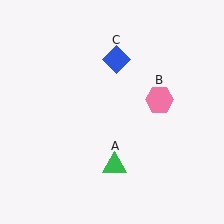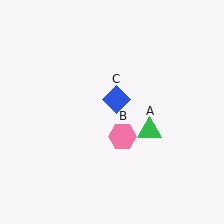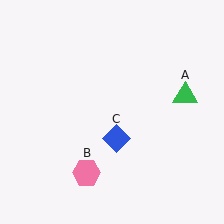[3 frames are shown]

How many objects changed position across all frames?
3 objects changed position: green triangle (object A), pink hexagon (object B), blue diamond (object C).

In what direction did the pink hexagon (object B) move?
The pink hexagon (object B) moved down and to the left.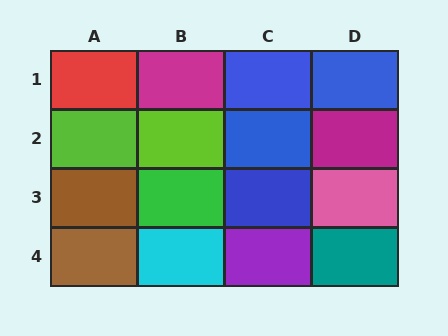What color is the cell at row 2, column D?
Magenta.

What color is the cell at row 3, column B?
Green.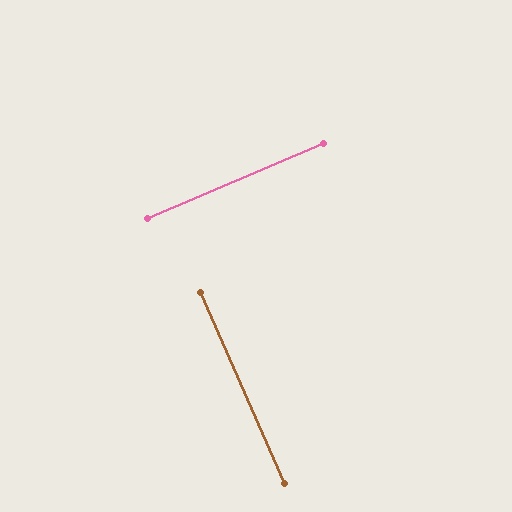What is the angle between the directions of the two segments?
Approximately 89 degrees.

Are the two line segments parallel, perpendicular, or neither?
Perpendicular — they meet at approximately 89°.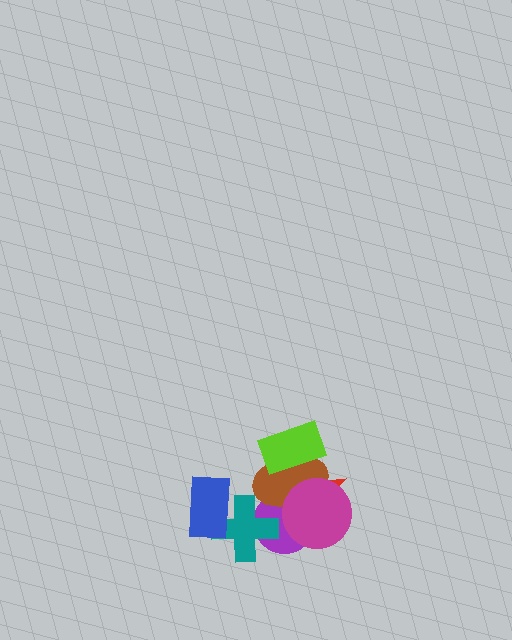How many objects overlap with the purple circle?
4 objects overlap with the purple circle.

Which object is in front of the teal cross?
The blue rectangle is in front of the teal cross.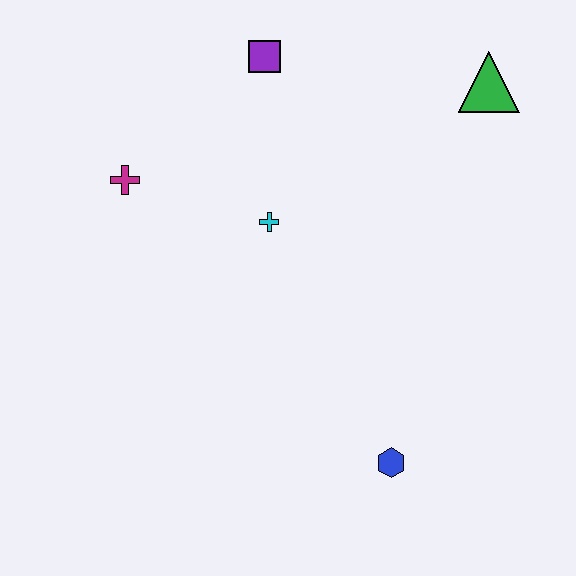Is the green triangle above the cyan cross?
Yes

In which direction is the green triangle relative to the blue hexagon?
The green triangle is above the blue hexagon.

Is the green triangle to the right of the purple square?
Yes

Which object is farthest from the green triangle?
The blue hexagon is farthest from the green triangle.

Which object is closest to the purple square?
The cyan cross is closest to the purple square.